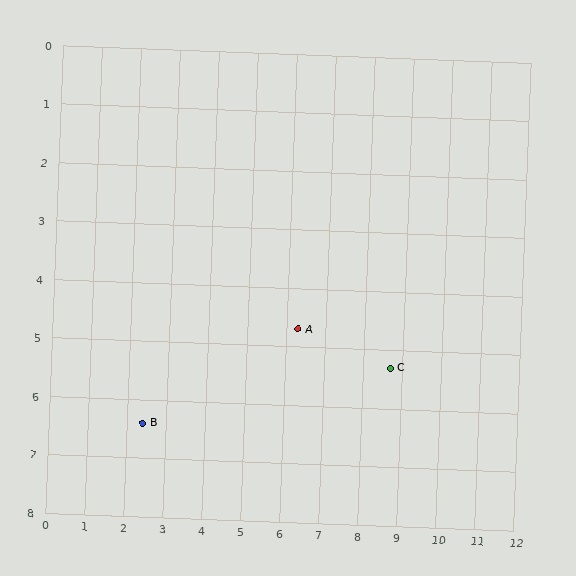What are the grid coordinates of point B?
Point B is at approximately (2.4, 6.4).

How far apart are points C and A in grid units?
Points C and A are about 2.5 grid units apart.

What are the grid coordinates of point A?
Point A is at approximately (6.3, 4.7).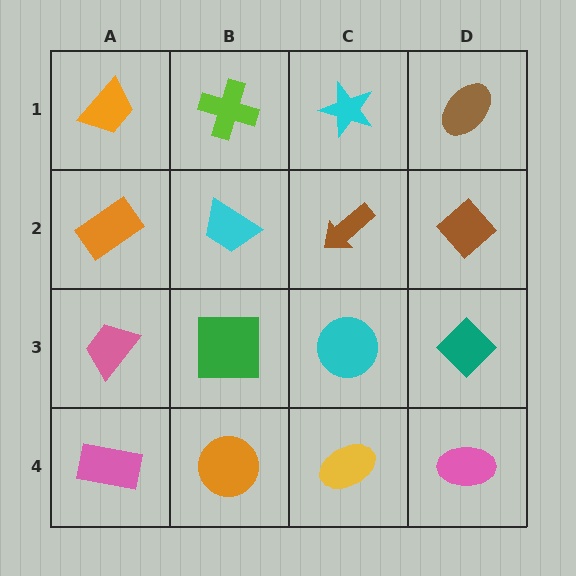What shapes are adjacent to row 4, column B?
A green square (row 3, column B), a pink rectangle (row 4, column A), a yellow ellipse (row 4, column C).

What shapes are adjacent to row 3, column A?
An orange rectangle (row 2, column A), a pink rectangle (row 4, column A), a green square (row 3, column B).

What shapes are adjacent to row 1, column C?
A brown arrow (row 2, column C), a lime cross (row 1, column B), a brown ellipse (row 1, column D).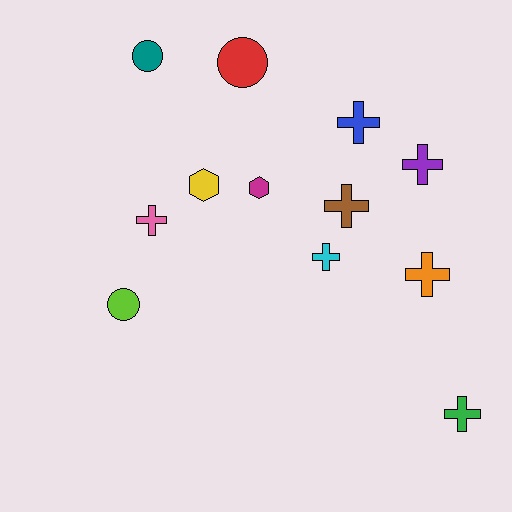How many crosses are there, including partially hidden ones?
There are 7 crosses.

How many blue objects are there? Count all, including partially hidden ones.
There is 1 blue object.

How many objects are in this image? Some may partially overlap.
There are 12 objects.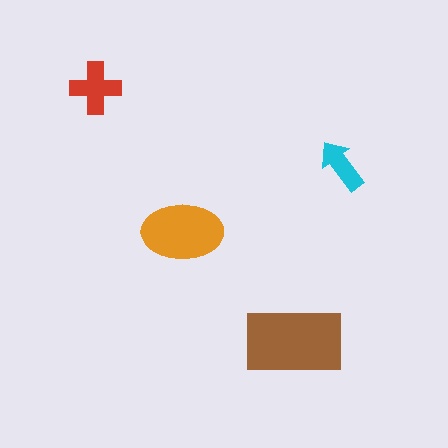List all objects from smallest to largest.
The cyan arrow, the red cross, the orange ellipse, the brown rectangle.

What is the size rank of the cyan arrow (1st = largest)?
4th.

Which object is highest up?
The red cross is topmost.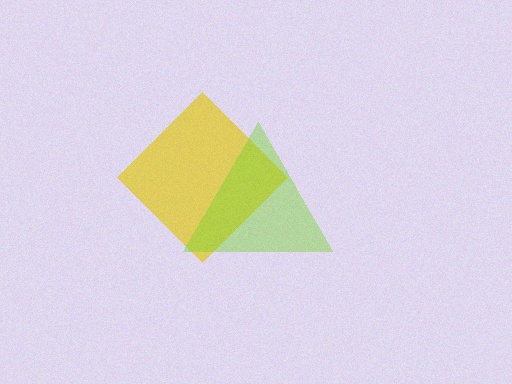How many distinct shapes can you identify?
There are 2 distinct shapes: a yellow diamond, a lime triangle.